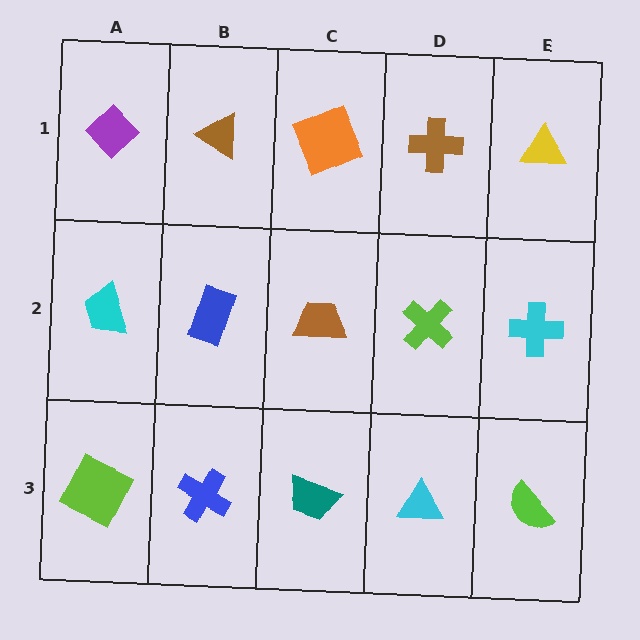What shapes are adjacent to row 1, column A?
A cyan trapezoid (row 2, column A), a brown triangle (row 1, column B).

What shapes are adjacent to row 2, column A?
A purple diamond (row 1, column A), a lime square (row 3, column A), a blue rectangle (row 2, column B).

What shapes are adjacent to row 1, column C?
A brown trapezoid (row 2, column C), a brown triangle (row 1, column B), a brown cross (row 1, column D).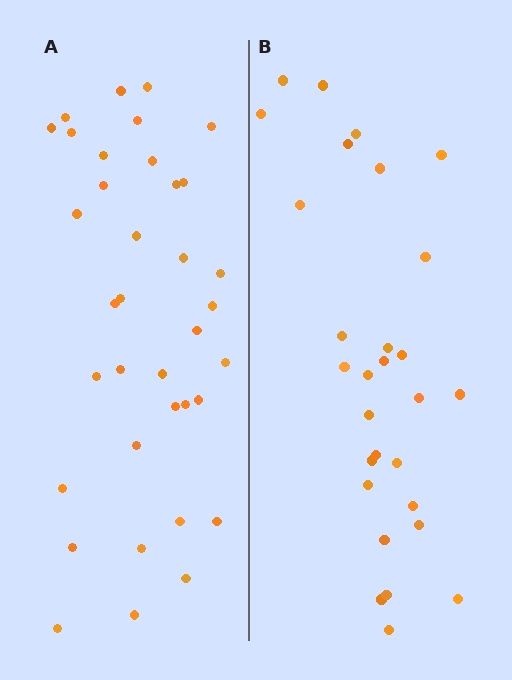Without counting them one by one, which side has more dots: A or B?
Region A (the left region) has more dots.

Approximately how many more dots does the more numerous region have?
Region A has roughly 8 or so more dots than region B.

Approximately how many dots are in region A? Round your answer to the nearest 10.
About 40 dots. (The exact count is 36, which rounds to 40.)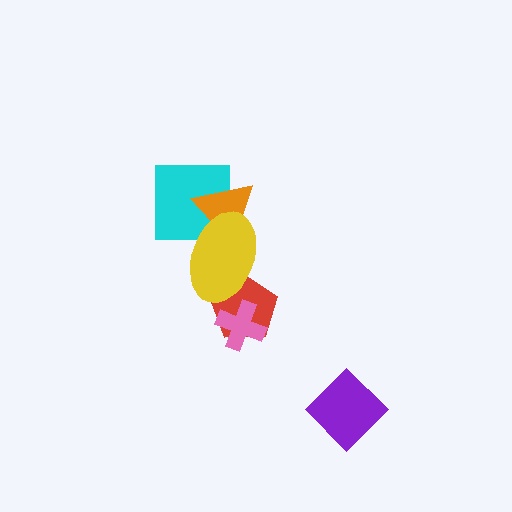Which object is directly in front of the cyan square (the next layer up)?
The orange triangle is directly in front of the cyan square.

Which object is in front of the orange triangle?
The yellow ellipse is in front of the orange triangle.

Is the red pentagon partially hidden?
Yes, it is partially covered by another shape.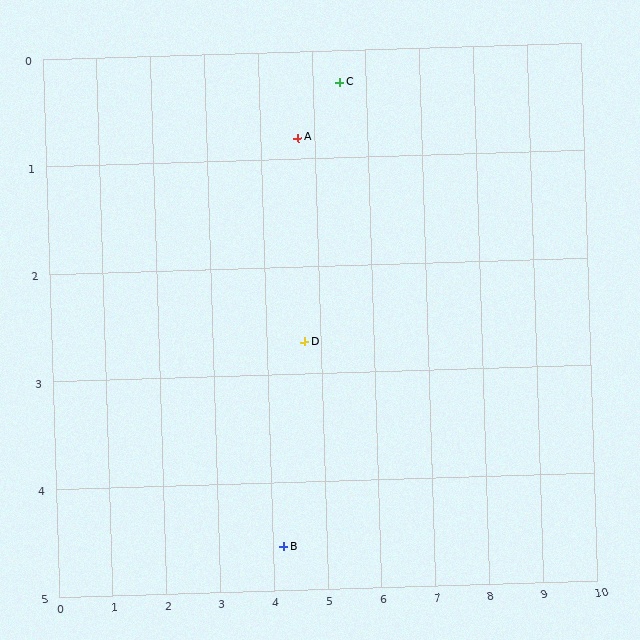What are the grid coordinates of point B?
Point B is at approximately (4.2, 4.6).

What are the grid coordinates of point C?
Point C is at approximately (5.5, 0.3).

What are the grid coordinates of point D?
Point D is at approximately (4.7, 2.7).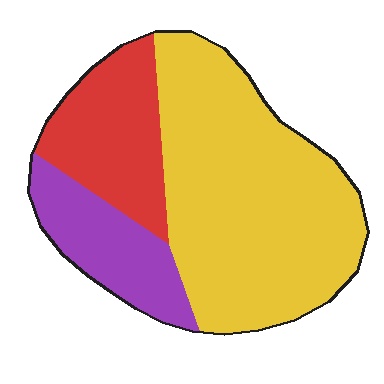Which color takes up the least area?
Purple, at roughly 20%.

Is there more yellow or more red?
Yellow.